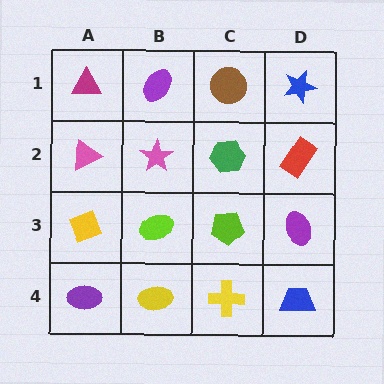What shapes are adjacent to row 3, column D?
A red rectangle (row 2, column D), a blue trapezoid (row 4, column D), a lime pentagon (row 3, column C).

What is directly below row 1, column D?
A red rectangle.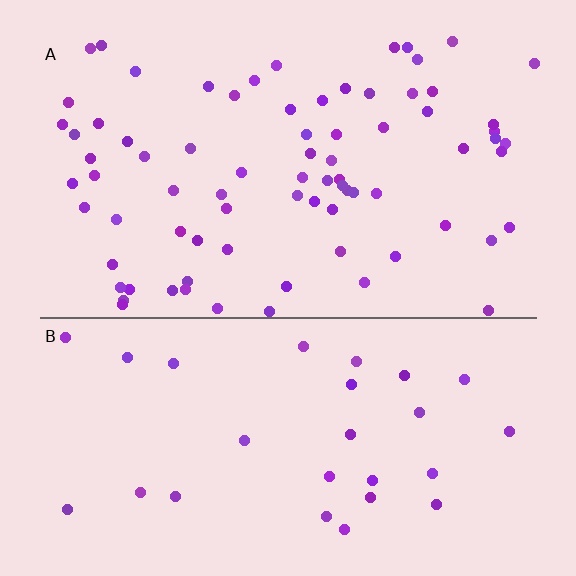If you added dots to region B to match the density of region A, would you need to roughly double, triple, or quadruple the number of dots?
Approximately triple.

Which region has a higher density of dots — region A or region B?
A (the top).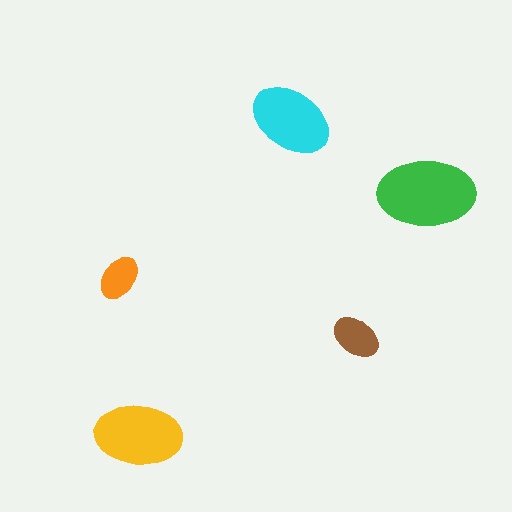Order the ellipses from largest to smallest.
the green one, the yellow one, the cyan one, the brown one, the orange one.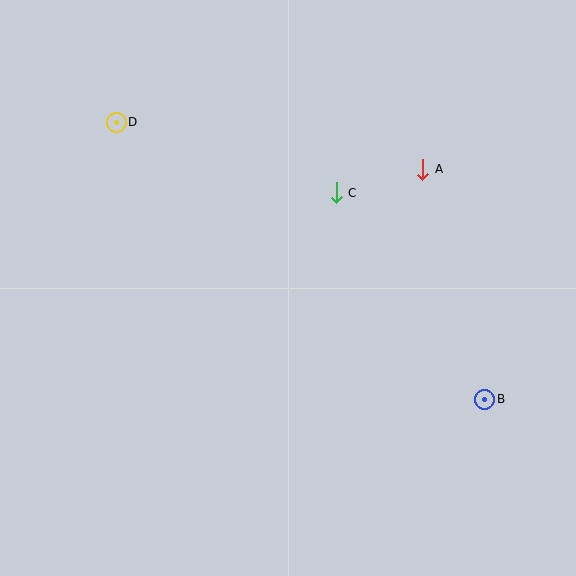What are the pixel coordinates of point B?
Point B is at (485, 399).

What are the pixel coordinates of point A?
Point A is at (423, 169).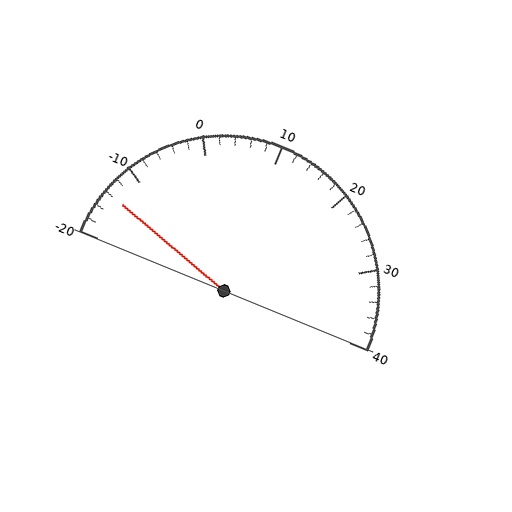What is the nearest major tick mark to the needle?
The nearest major tick mark is -10.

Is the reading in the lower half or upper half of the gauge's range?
The reading is in the lower half of the range (-20 to 40).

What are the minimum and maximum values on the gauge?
The gauge ranges from -20 to 40.